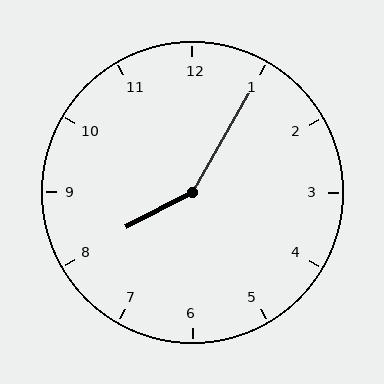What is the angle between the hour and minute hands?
Approximately 148 degrees.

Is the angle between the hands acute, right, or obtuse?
It is obtuse.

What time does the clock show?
8:05.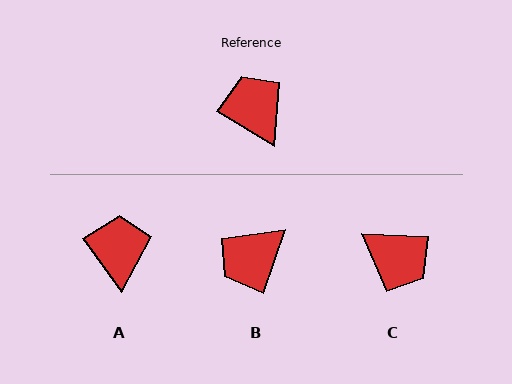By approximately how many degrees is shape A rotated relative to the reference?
Approximately 23 degrees clockwise.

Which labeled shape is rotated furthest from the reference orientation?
C, about 152 degrees away.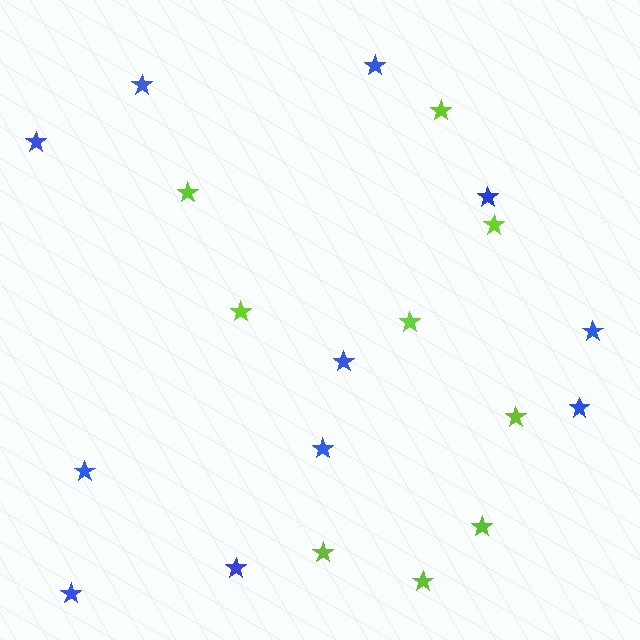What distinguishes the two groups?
There are 2 groups: one group of blue stars (11) and one group of lime stars (9).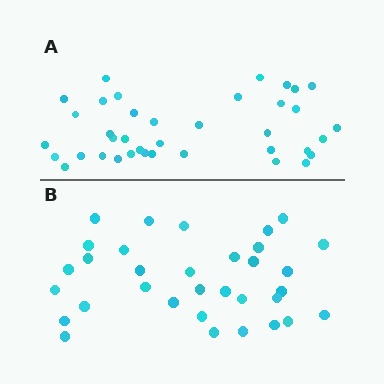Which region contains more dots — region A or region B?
Region A (the top region) has more dots.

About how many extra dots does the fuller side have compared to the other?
Region A has about 5 more dots than region B.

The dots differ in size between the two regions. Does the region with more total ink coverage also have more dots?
No. Region B has more total ink coverage because its dots are larger, but region A actually contains more individual dots. Total area can be misleading — the number of items is what matters here.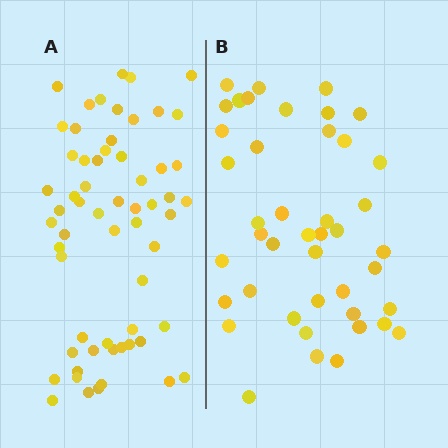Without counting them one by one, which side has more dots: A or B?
Region A (the left region) has more dots.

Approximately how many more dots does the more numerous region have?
Region A has approximately 15 more dots than region B.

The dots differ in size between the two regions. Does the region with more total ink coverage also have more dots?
No. Region B has more total ink coverage because its dots are larger, but region A actually contains more individual dots. Total area can be misleading — the number of items is what matters here.